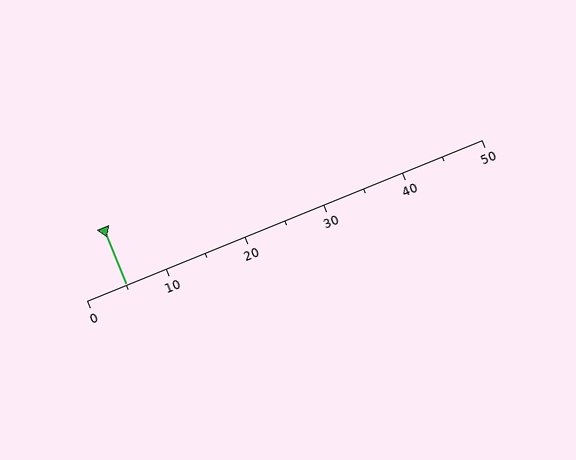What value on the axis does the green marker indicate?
The marker indicates approximately 5.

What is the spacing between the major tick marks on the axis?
The major ticks are spaced 10 apart.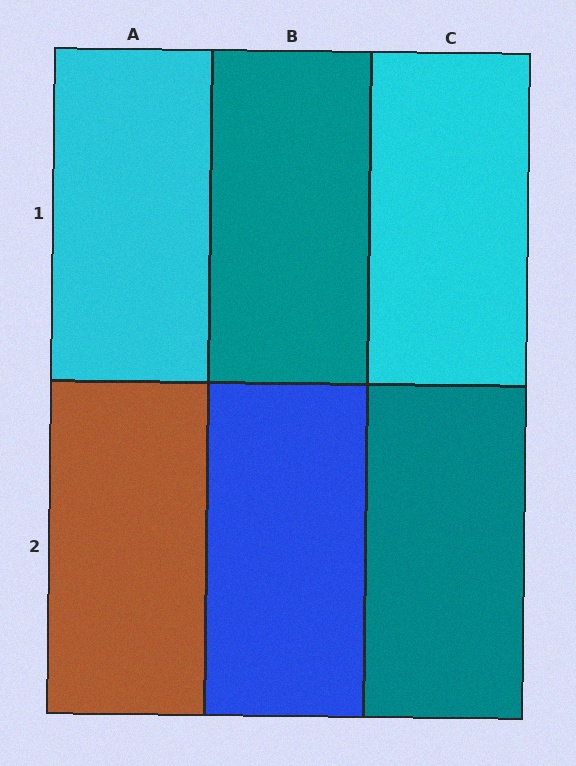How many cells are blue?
1 cell is blue.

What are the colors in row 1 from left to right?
Cyan, teal, cyan.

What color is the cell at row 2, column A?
Brown.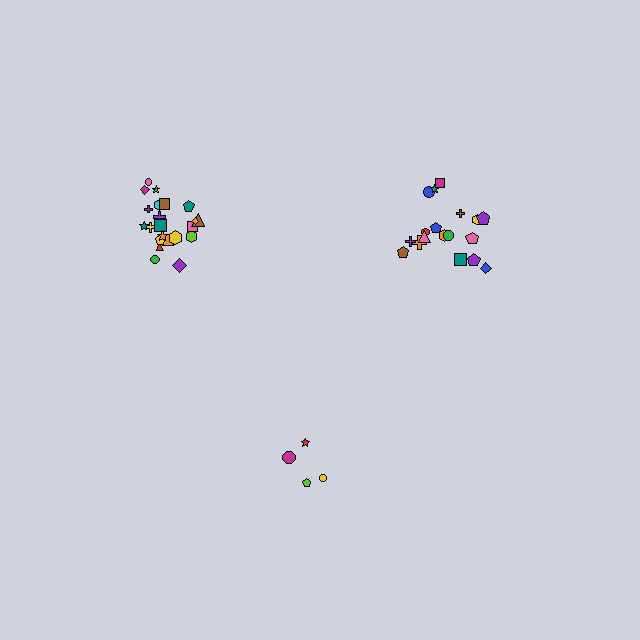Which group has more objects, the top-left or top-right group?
The top-left group.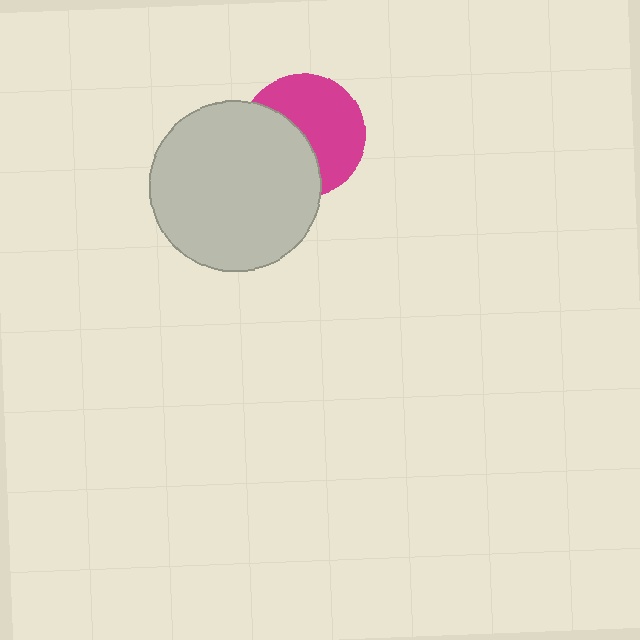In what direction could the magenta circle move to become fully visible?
The magenta circle could move right. That would shift it out from behind the light gray circle entirely.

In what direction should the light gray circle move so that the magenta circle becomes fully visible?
The light gray circle should move left. That is the shortest direction to clear the overlap and leave the magenta circle fully visible.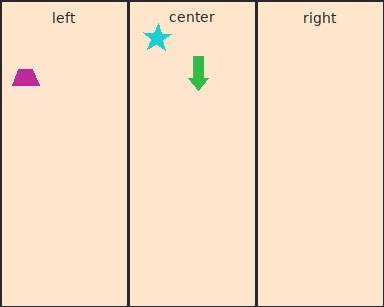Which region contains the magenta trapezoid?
The left region.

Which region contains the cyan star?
The center region.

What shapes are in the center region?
The green arrow, the cyan star.